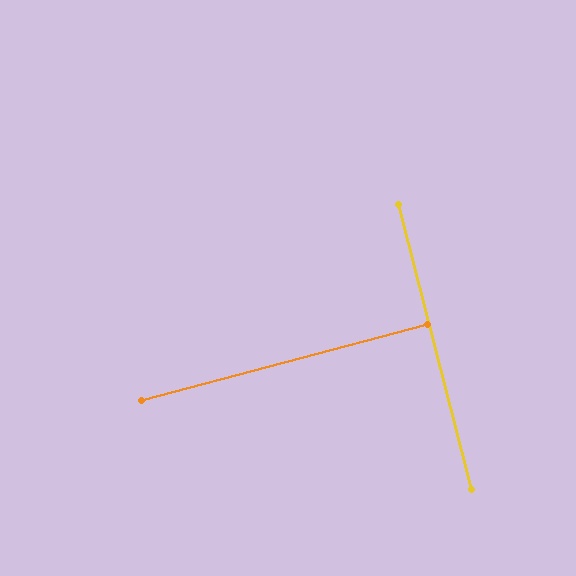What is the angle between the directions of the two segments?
Approximately 89 degrees.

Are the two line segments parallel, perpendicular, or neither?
Perpendicular — they meet at approximately 89°.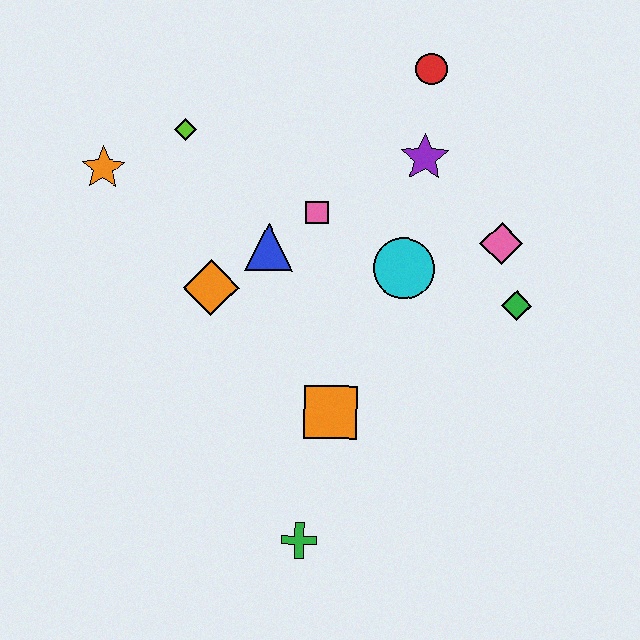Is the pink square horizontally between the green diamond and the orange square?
No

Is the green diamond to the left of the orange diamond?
No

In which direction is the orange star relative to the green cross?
The orange star is above the green cross.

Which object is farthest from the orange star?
The green diamond is farthest from the orange star.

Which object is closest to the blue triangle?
The pink square is closest to the blue triangle.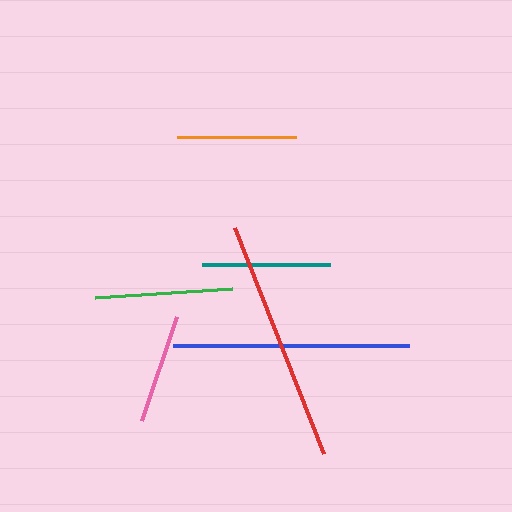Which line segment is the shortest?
The pink line is the shortest at approximately 110 pixels.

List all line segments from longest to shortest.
From longest to shortest: red, blue, green, teal, orange, pink.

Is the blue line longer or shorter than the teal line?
The blue line is longer than the teal line.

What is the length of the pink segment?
The pink segment is approximately 110 pixels long.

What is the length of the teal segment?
The teal segment is approximately 128 pixels long.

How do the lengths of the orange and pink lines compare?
The orange and pink lines are approximately the same length.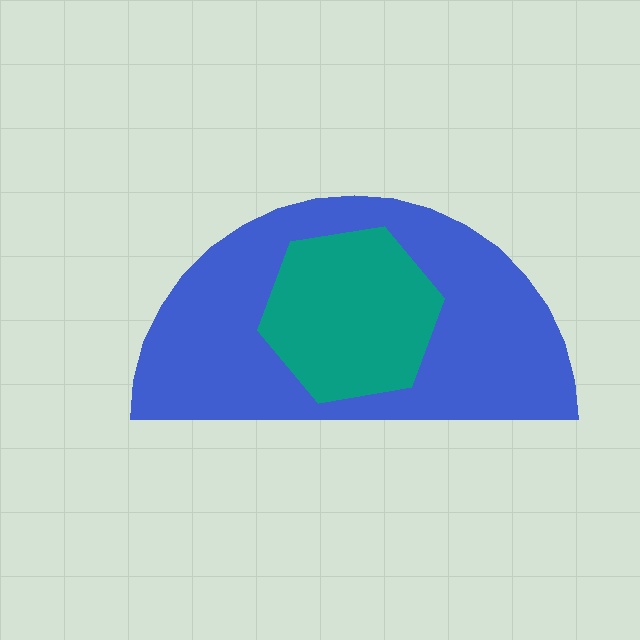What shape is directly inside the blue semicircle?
The teal hexagon.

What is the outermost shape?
The blue semicircle.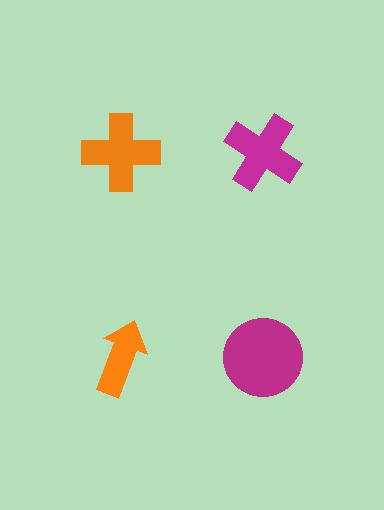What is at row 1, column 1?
An orange cross.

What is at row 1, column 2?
A magenta cross.